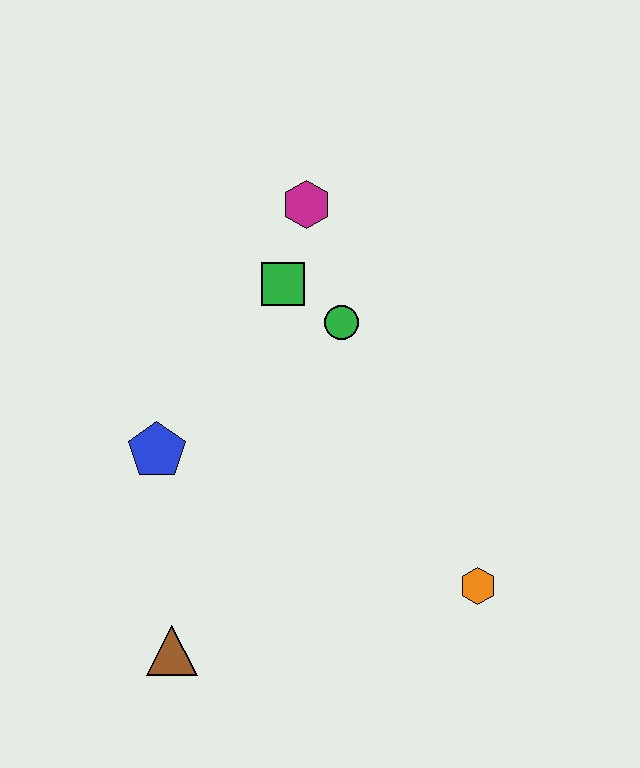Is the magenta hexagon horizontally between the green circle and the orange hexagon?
No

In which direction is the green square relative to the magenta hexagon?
The green square is below the magenta hexagon.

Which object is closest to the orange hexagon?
The green circle is closest to the orange hexagon.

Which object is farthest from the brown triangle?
The magenta hexagon is farthest from the brown triangle.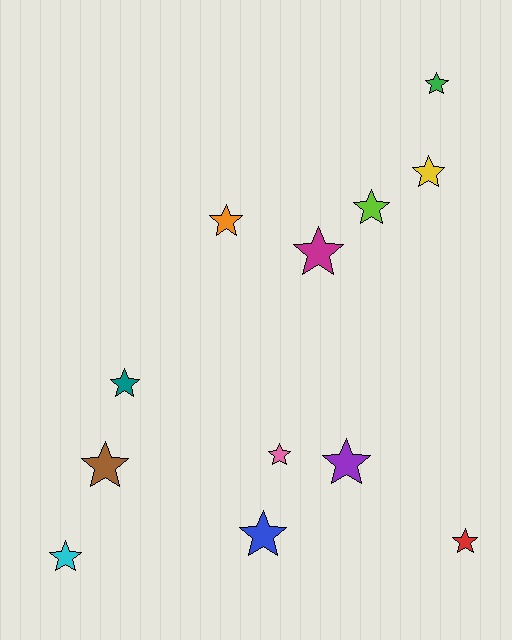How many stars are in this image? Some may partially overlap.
There are 12 stars.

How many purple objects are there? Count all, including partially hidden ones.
There is 1 purple object.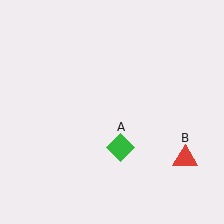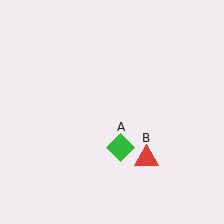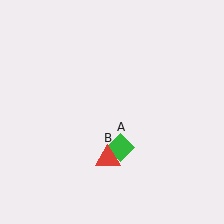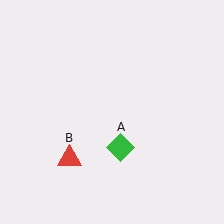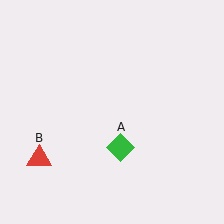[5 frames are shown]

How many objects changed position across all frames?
1 object changed position: red triangle (object B).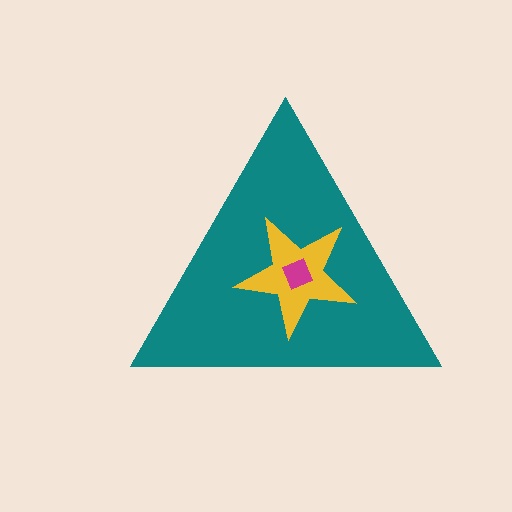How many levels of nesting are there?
3.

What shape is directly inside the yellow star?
The magenta diamond.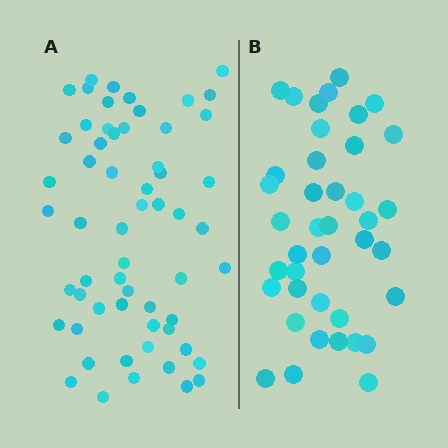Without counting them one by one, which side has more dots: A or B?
Region A (the left region) has more dots.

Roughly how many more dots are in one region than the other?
Region A has approximately 20 more dots than region B.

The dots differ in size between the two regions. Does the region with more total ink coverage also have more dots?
No. Region B has more total ink coverage because its dots are larger, but region A actually contains more individual dots. Total area can be misleading — the number of items is what matters here.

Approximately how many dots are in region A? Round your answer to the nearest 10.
About 60 dots. (The exact count is 59, which rounds to 60.)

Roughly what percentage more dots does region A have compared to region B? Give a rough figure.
About 50% more.